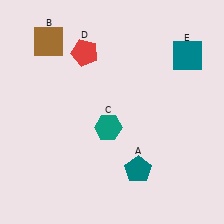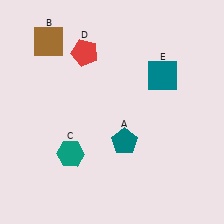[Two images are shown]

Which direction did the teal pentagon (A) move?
The teal pentagon (A) moved up.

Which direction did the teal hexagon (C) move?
The teal hexagon (C) moved left.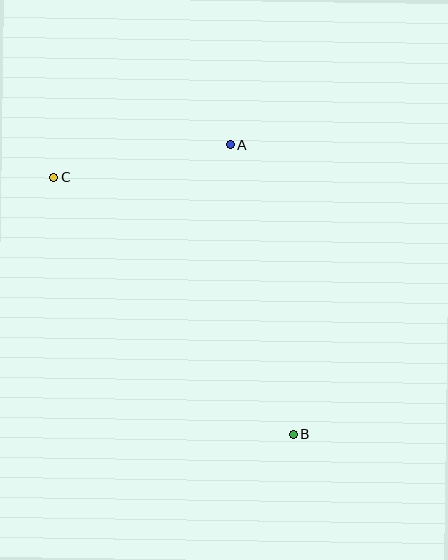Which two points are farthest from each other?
Points B and C are farthest from each other.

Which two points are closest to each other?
Points A and C are closest to each other.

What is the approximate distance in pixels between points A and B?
The distance between A and B is approximately 296 pixels.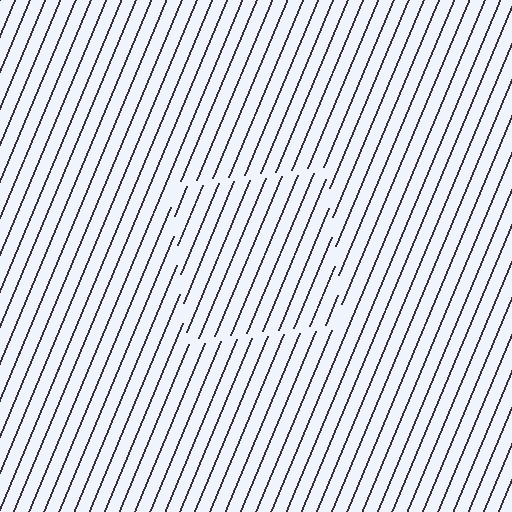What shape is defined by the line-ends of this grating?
An illusory square. The interior of the shape contains the same grating, shifted by half a period — the contour is defined by the phase discontinuity where line-ends from the inner and outer gratings abut.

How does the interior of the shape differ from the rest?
The interior of the shape contains the same grating, shifted by half a period — the contour is defined by the phase discontinuity where line-ends from the inner and outer gratings abut.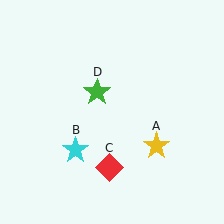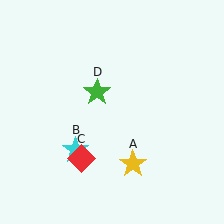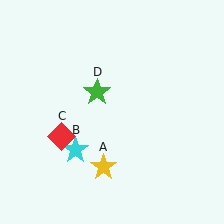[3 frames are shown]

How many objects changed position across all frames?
2 objects changed position: yellow star (object A), red diamond (object C).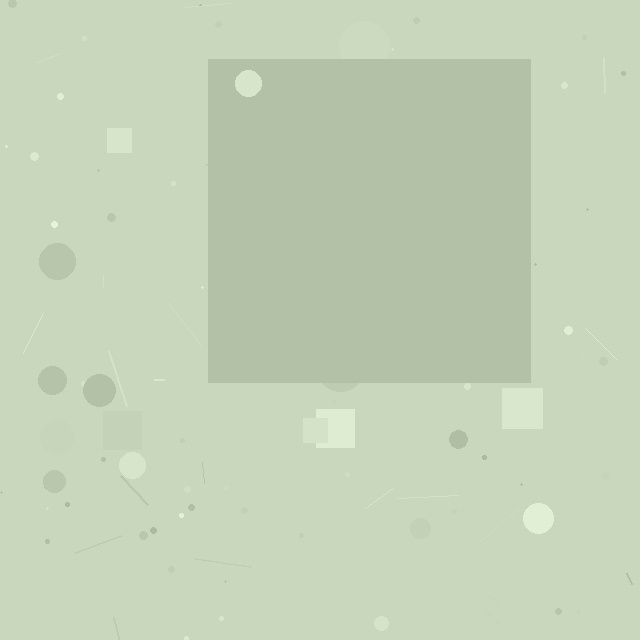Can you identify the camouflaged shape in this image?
The camouflaged shape is a square.